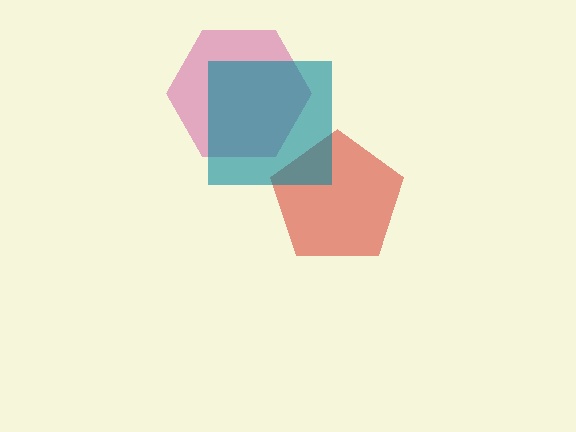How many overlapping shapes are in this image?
There are 3 overlapping shapes in the image.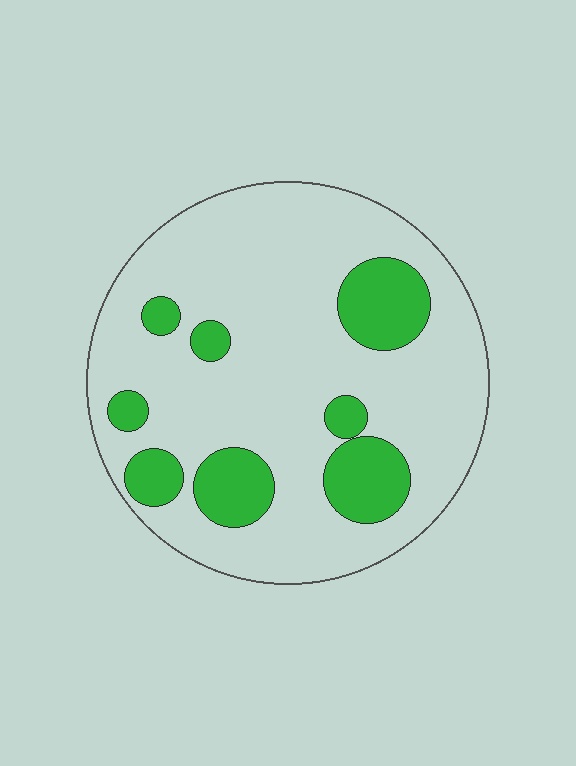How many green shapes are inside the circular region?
8.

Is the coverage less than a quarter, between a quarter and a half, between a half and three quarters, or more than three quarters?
Less than a quarter.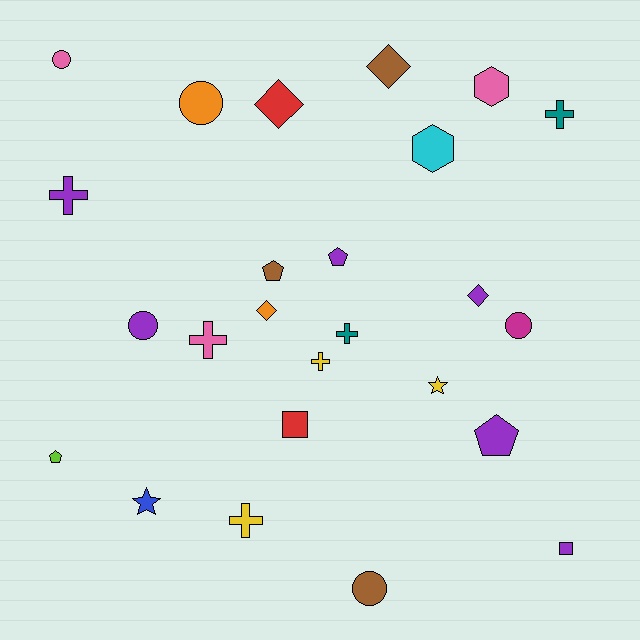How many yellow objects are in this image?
There are 3 yellow objects.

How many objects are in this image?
There are 25 objects.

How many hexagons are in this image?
There are 2 hexagons.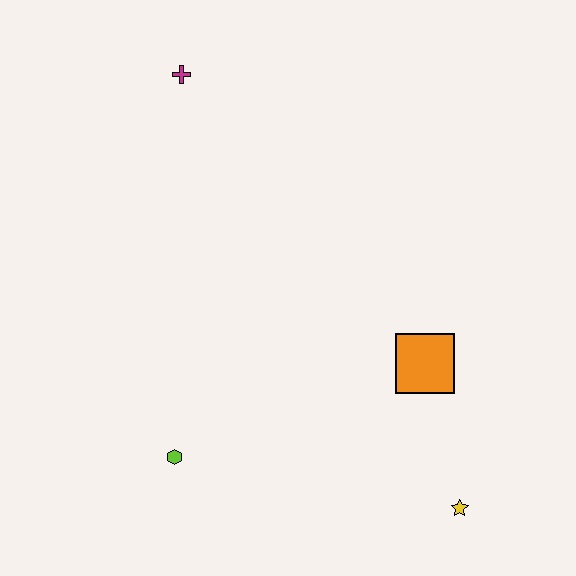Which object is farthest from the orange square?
The magenta cross is farthest from the orange square.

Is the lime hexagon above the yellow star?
Yes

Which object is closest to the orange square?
The yellow star is closest to the orange square.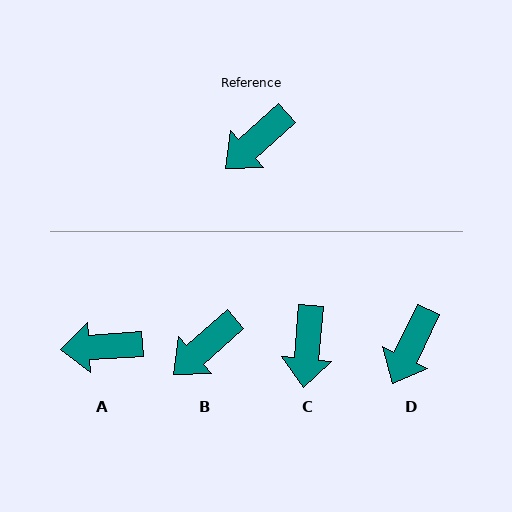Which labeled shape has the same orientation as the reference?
B.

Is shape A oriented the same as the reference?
No, it is off by about 38 degrees.